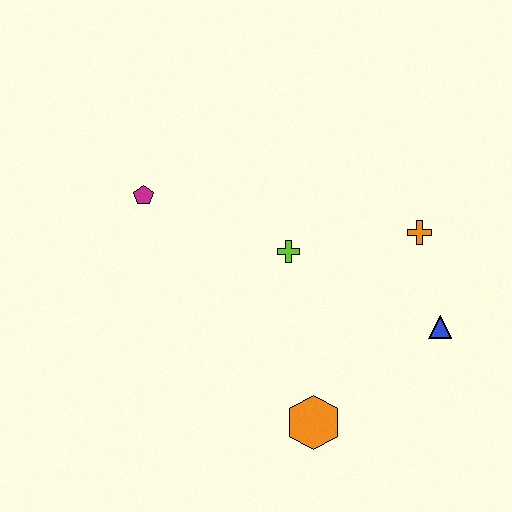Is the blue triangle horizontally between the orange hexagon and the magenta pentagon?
No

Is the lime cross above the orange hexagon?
Yes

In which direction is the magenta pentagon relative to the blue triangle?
The magenta pentagon is to the left of the blue triangle.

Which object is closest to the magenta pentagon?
The lime cross is closest to the magenta pentagon.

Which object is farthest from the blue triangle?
The magenta pentagon is farthest from the blue triangle.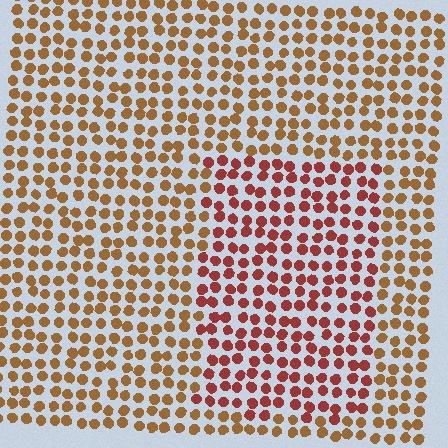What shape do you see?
I see a rectangle.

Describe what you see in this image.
The image is filled with small brown elements in a uniform arrangement. A rectangle-shaped region is visible where the elements are tinted to a slightly different hue, forming a subtle color boundary.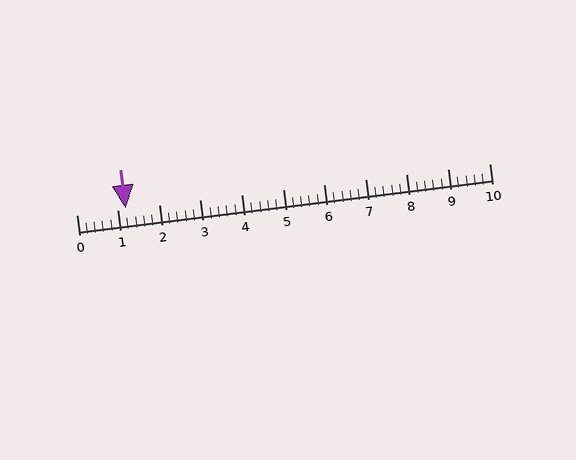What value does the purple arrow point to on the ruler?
The purple arrow points to approximately 1.2.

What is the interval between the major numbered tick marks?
The major tick marks are spaced 1 units apart.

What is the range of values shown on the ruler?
The ruler shows values from 0 to 10.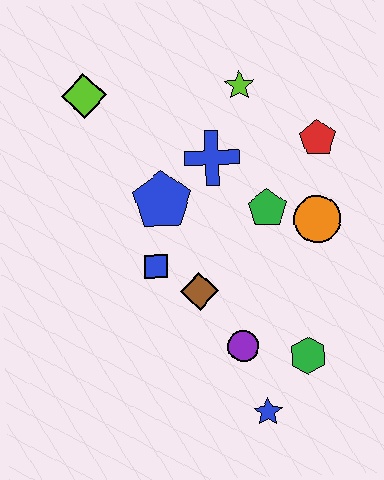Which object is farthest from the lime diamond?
The blue star is farthest from the lime diamond.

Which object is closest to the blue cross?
The blue pentagon is closest to the blue cross.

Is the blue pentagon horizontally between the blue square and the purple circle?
Yes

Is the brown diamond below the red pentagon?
Yes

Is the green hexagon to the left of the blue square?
No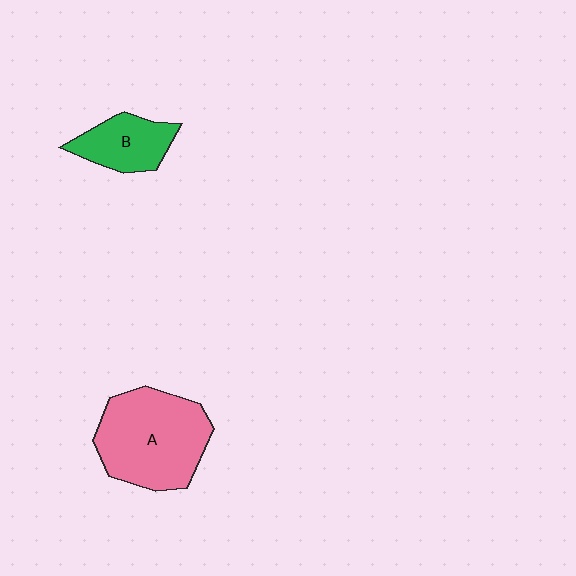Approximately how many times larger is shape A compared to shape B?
Approximately 2.1 times.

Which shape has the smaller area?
Shape B (green).